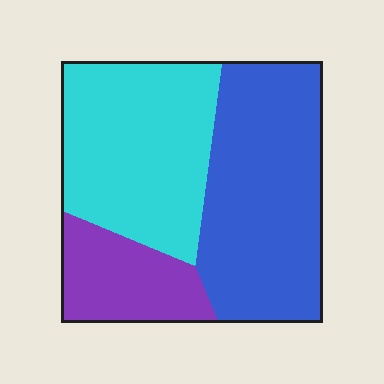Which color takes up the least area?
Purple, at roughly 20%.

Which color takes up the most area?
Blue, at roughly 45%.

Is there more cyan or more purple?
Cyan.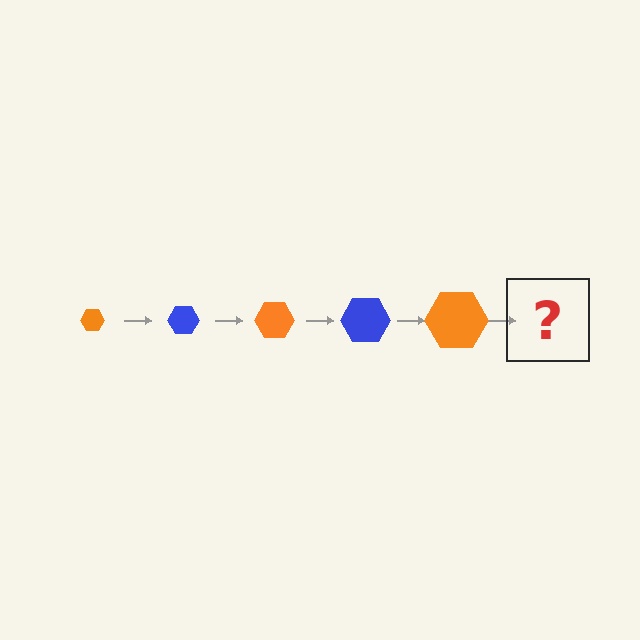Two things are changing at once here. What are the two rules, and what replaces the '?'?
The two rules are that the hexagon grows larger each step and the color cycles through orange and blue. The '?' should be a blue hexagon, larger than the previous one.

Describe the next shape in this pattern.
It should be a blue hexagon, larger than the previous one.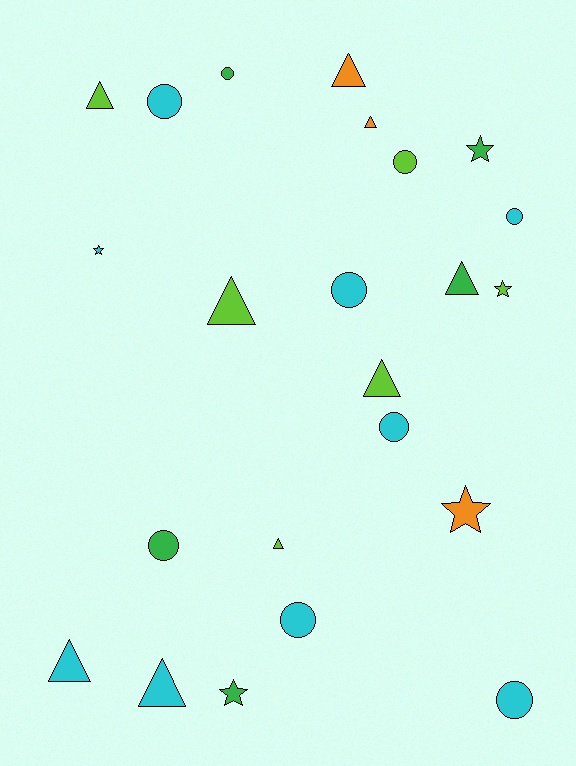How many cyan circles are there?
There are 6 cyan circles.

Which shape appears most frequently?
Circle, with 9 objects.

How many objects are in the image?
There are 23 objects.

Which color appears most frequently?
Cyan, with 9 objects.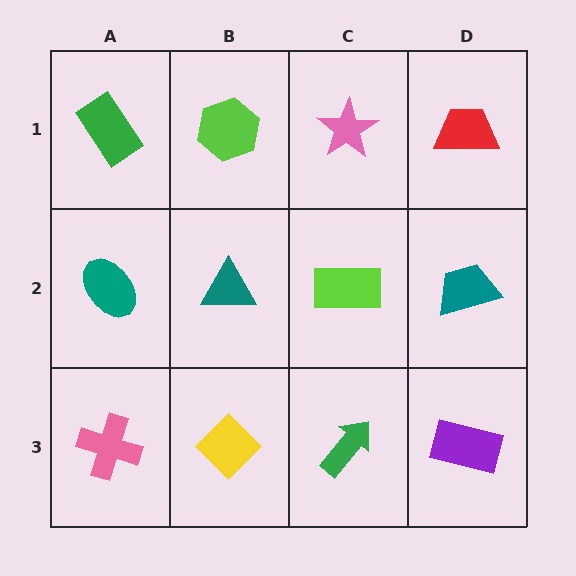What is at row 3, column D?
A purple rectangle.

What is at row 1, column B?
A lime hexagon.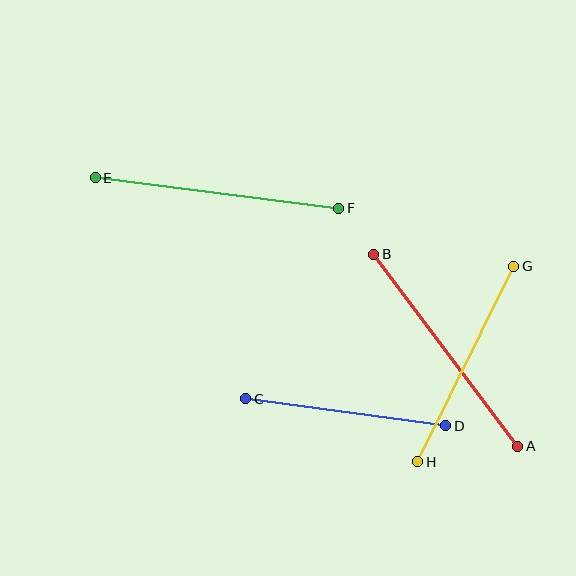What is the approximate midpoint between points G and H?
The midpoint is at approximately (466, 364) pixels.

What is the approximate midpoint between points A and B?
The midpoint is at approximately (446, 350) pixels.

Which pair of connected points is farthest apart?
Points E and F are farthest apart.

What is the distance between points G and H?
The distance is approximately 218 pixels.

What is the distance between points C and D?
The distance is approximately 202 pixels.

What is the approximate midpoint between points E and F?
The midpoint is at approximately (217, 193) pixels.